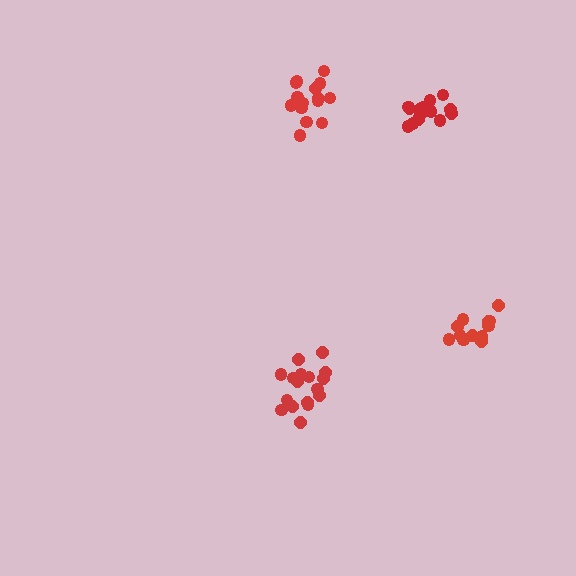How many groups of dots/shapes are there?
There are 4 groups.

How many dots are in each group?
Group 1: 17 dots, Group 2: 12 dots, Group 3: 15 dots, Group 4: 15 dots (59 total).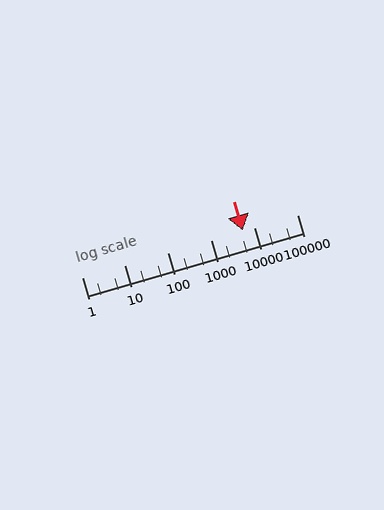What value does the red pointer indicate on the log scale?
The pointer indicates approximately 5600.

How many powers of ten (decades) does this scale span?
The scale spans 5 decades, from 1 to 100000.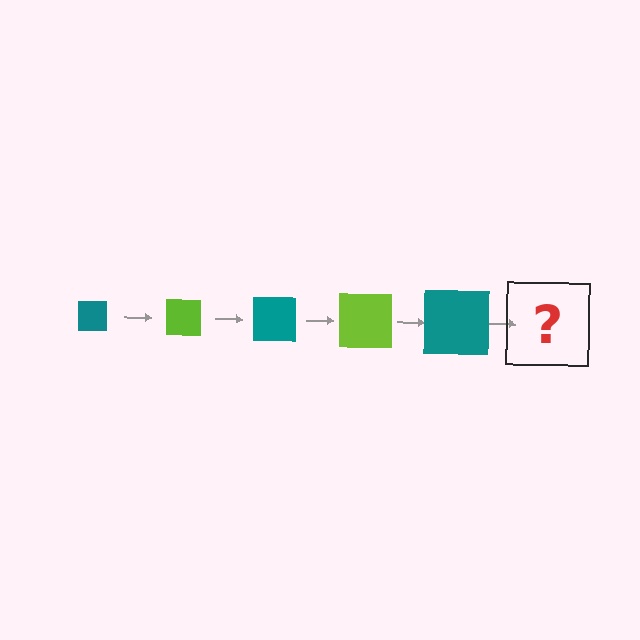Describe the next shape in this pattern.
It should be a lime square, larger than the previous one.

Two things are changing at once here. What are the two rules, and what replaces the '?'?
The two rules are that the square grows larger each step and the color cycles through teal and lime. The '?' should be a lime square, larger than the previous one.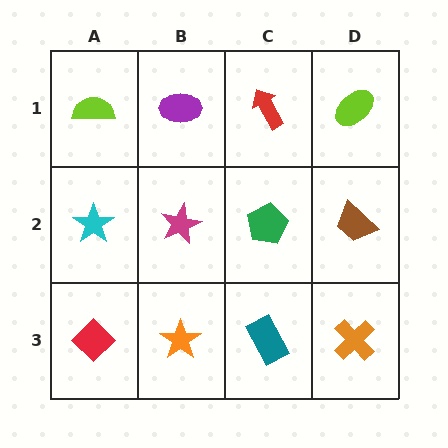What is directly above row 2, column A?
A lime semicircle.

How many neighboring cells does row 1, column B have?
3.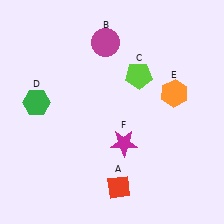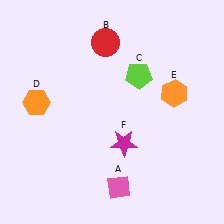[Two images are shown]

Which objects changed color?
A changed from red to pink. B changed from magenta to red. D changed from green to orange.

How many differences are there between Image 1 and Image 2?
There are 3 differences between the two images.